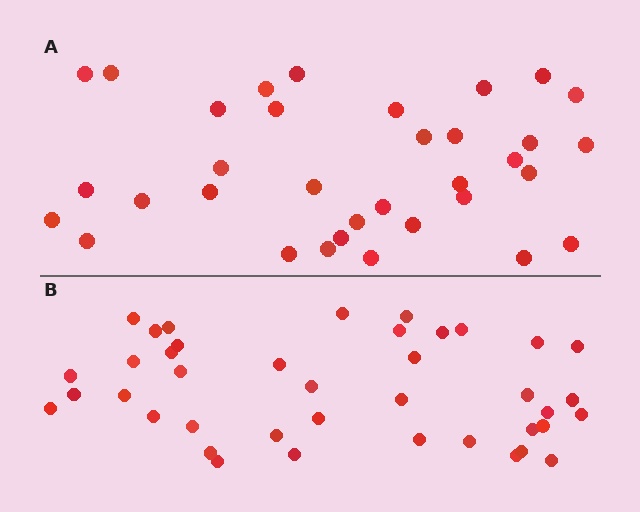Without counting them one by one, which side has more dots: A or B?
Region B (the bottom region) has more dots.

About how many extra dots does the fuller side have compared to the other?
Region B has about 6 more dots than region A.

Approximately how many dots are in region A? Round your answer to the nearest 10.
About 30 dots. (The exact count is 34, which rounds to 30.)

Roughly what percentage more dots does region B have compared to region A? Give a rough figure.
About 20% more.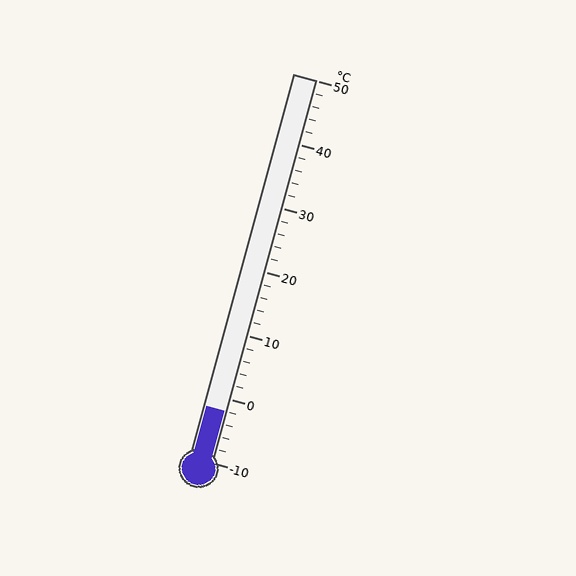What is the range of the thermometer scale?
The thermometer scale ranges from -10°C to 50°C.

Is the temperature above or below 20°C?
The temperature is below 20°C.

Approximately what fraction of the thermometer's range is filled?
The thermometer is filled to approximately 15% of its range.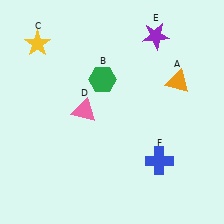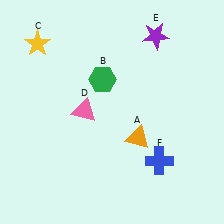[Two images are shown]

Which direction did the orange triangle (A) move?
The orange triangle (A) moved down.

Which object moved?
The orange triangle (A) moved down.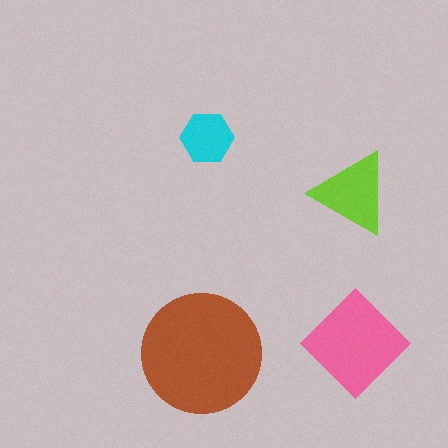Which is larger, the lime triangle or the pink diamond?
The pink diamond.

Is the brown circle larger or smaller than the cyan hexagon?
Larger.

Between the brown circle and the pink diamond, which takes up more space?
The brown circle.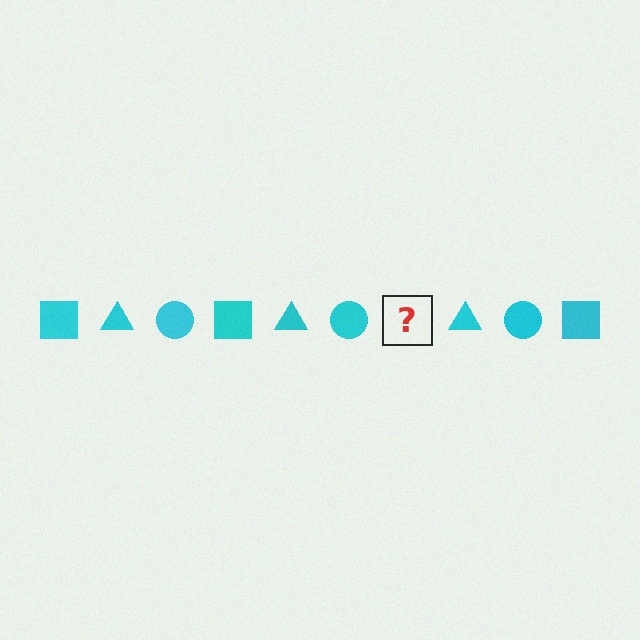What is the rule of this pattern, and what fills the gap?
The rule is that the pattern cycles through square, triangle, circle shapes in cyan. The gap should be filled with a cyan square.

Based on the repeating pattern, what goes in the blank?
The blank should be a cyan square.